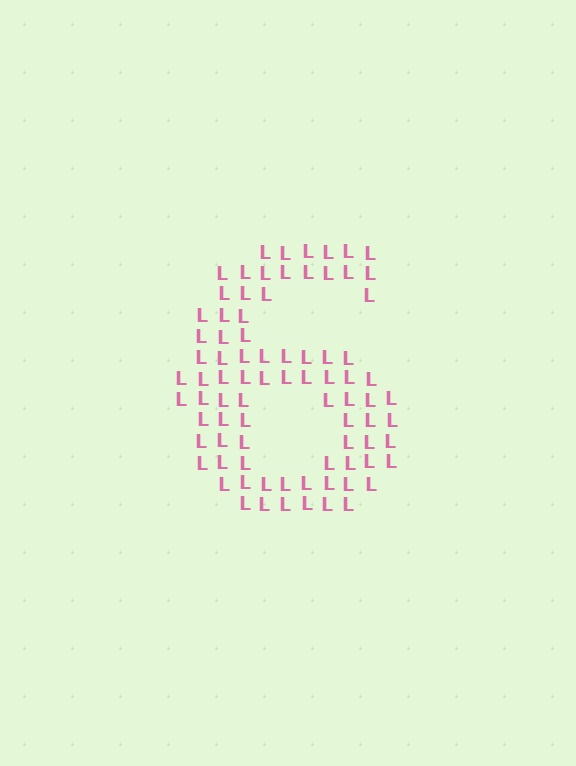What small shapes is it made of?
It is made of small letter L's.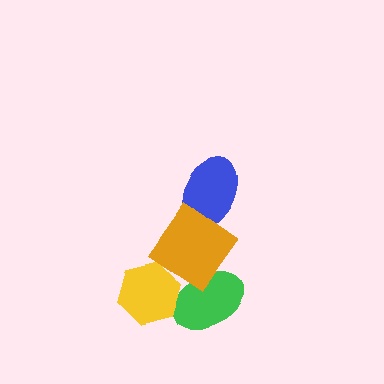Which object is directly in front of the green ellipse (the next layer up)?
The yellow hexagon is directly in front of the green ellipse.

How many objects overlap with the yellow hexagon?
2 objects overlap with the yellow hexagon.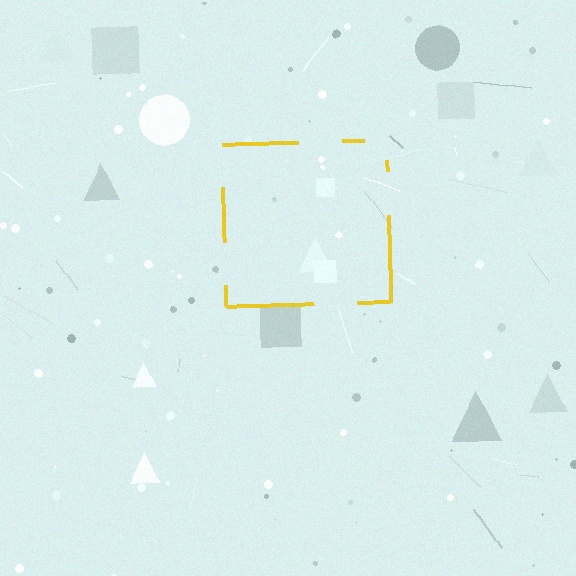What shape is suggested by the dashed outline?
The dashed outline suggests a square.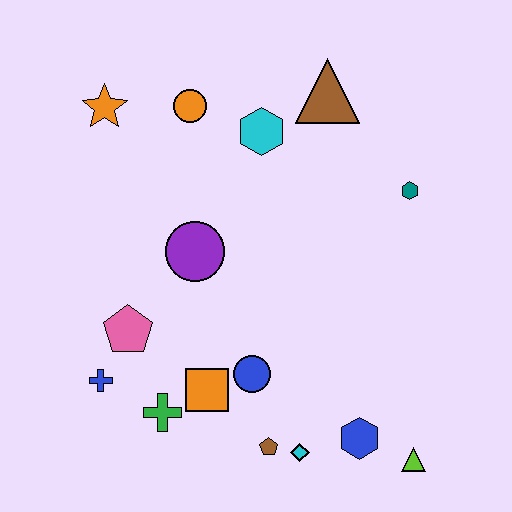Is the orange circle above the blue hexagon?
Yes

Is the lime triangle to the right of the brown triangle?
Yes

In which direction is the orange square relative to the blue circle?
The orange square is to the left of the blue circle.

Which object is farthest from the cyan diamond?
The orange star is farthest from the cyan diamond.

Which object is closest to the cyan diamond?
The brown pentagon is closest to the cyan diamond.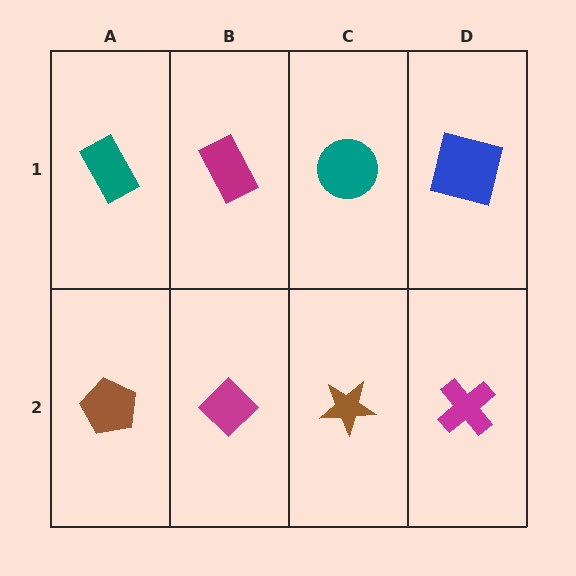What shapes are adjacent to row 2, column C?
A teal circle (row 1, column C), a magenta diamond (row 2, column B), a magenta cross (row 2, column D).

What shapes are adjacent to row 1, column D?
A magenta cross (row 2, column D), a teal circle (row 1, column C).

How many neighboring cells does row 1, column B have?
3.